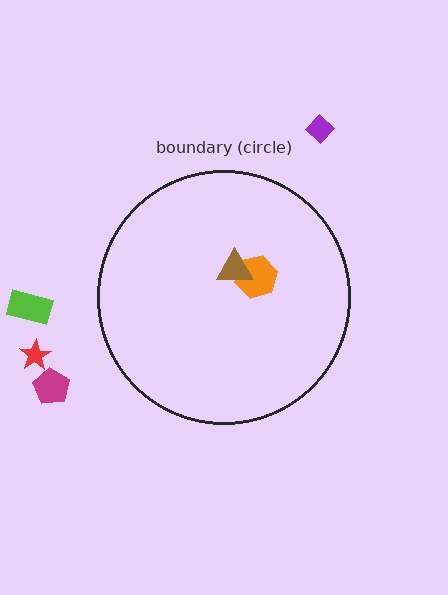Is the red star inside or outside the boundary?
Outside.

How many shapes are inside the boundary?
2 inside, 4 outside.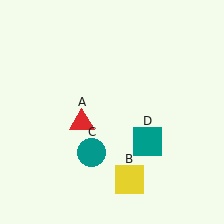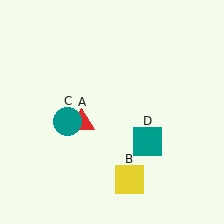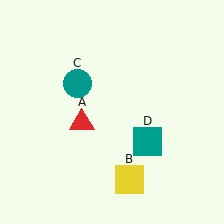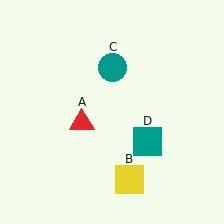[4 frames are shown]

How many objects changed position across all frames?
1 object changed position: teal circle (object C).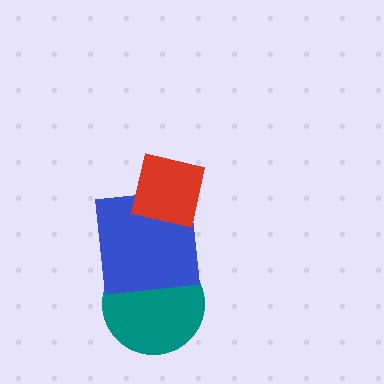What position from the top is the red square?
The red square is 1st from the top.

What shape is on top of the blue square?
The red square is on top of the blue square.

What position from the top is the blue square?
The blue square is 2nd from the top.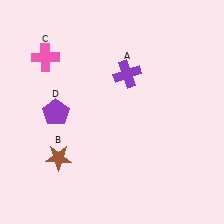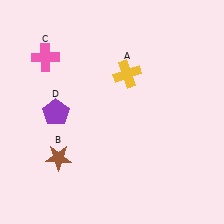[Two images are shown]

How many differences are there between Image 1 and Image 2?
There is 1 difference between the two images.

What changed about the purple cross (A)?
In Image 1, A is purple. In Image 2, it changed to yellow.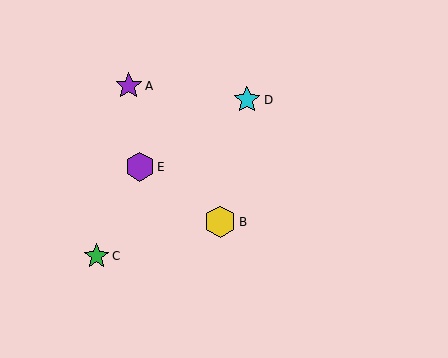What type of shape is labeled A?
Shape A is a purple star.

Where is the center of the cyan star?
The center of the cyan star is at (247, 100).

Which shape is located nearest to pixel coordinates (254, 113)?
The cyan star (labeled D) at (247, 100) is nearest to that location.